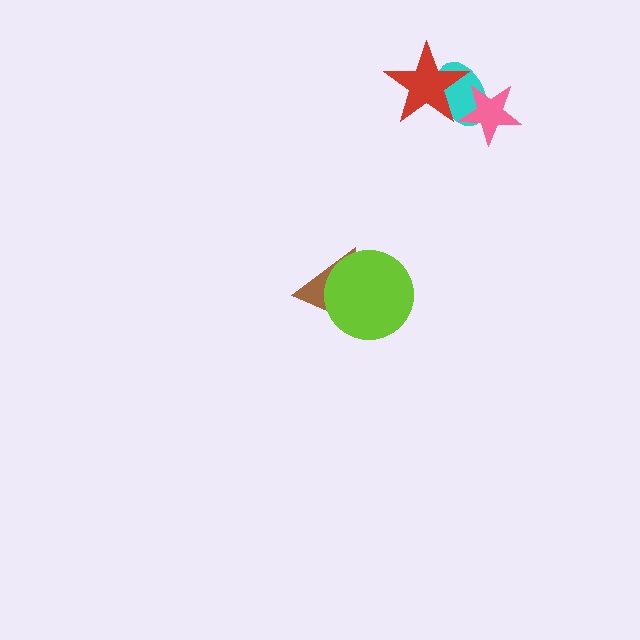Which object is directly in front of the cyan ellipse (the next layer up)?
The pink star is directly in front of the cyan ellipse.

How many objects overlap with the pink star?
2 objects overlap with the pink star.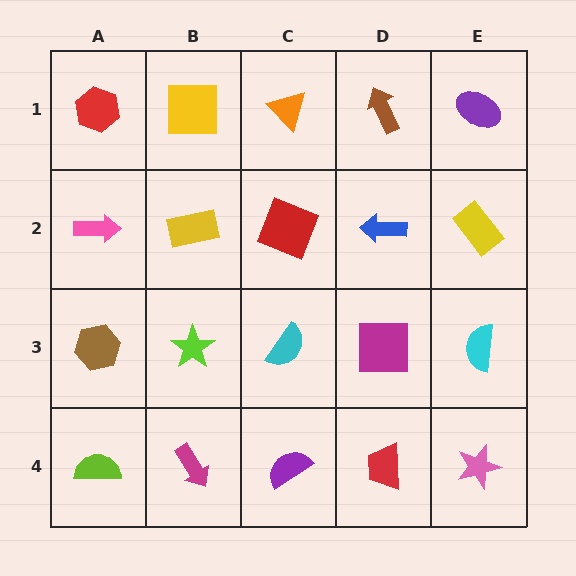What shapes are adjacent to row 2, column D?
A brown arrow (row 1, column D), a magenta square (row 3, column D), a red square (row 2, column C), a yellow rectangle (row 2, column E).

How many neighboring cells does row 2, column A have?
3.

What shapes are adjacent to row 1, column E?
A yellow rectangle (row 2, column E), a brown arrow (row 1, column D).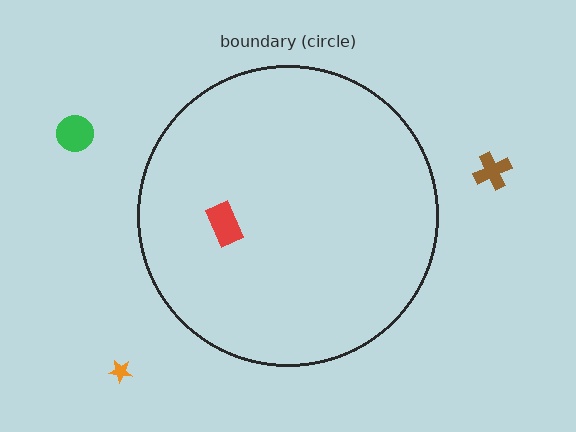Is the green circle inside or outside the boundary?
Outside.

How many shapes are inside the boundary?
1 inside, 3 outside.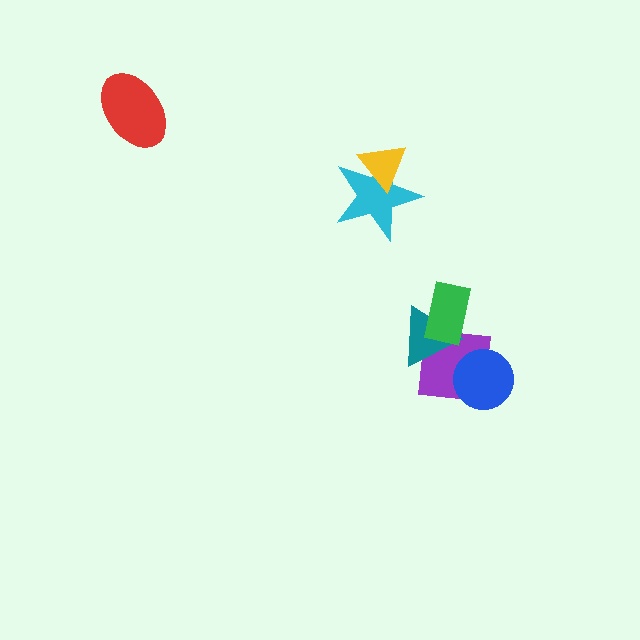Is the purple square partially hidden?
Yes, it is partially covered by another shape.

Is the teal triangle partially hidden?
Yes, it is partially covered by another shape.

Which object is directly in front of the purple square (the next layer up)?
The teal triangle is directly in front of the purple square.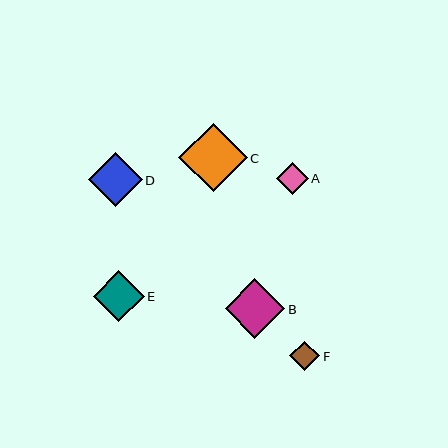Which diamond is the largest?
Diamond C is the largest with a size of approximately 69 pixels.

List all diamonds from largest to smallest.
From largest to smallest: C, B, D, E, A, F.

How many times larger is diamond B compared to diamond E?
Diamond B is approximately 1.2 times the size of diamond E.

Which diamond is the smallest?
Diamond F is the smallest with a size of approximately 30 pixels.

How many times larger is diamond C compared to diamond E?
Diamond C is approximately 1.3 times the size of diamond E.